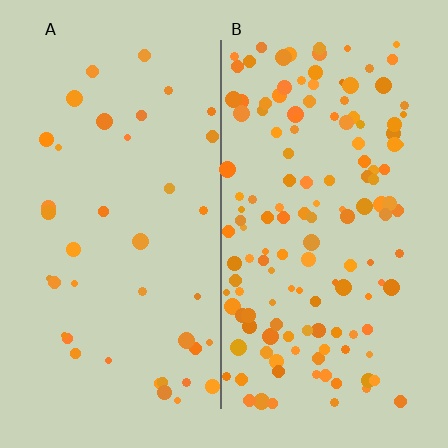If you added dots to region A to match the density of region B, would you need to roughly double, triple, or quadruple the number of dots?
Approximately triple.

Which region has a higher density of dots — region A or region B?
B (the right).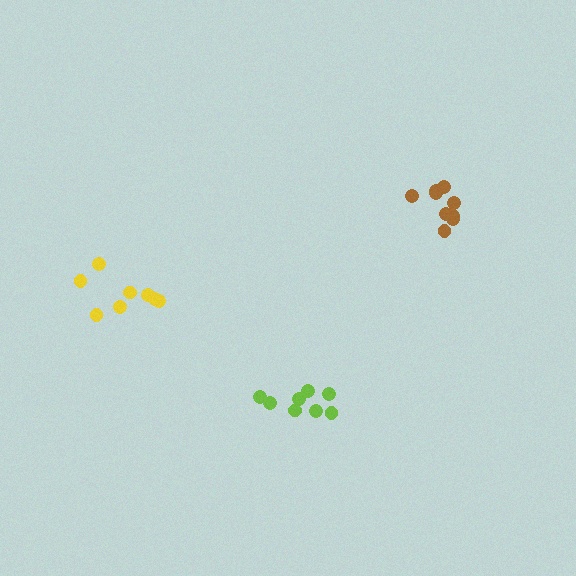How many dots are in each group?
Group 1: 9 dots, Group 2: 8 dots, Group 3: 8 dots (25 total).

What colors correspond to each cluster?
The clusters are colored: brown, yellow, lime.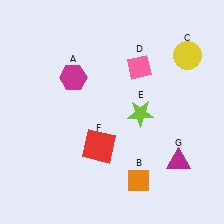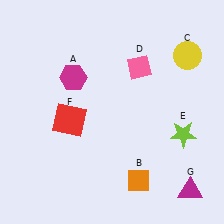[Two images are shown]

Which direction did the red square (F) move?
The red square (F) moved left.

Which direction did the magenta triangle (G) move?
The magenta triangle (G) moved down.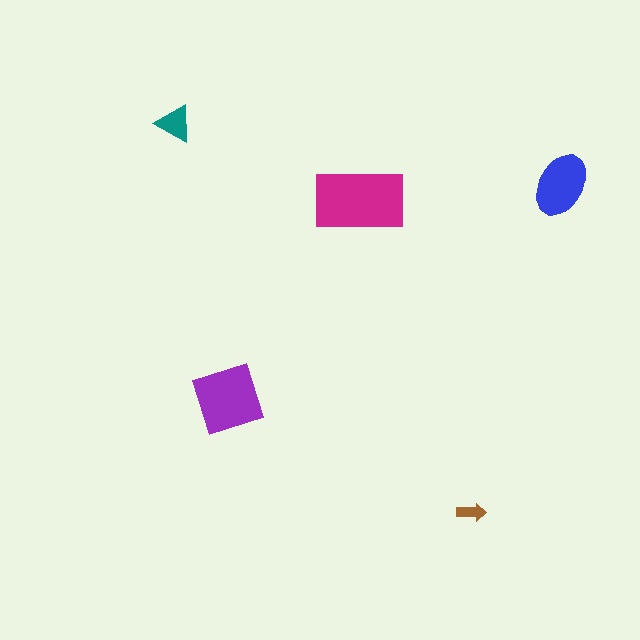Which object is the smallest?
The brown arrow.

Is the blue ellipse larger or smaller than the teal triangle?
Larger.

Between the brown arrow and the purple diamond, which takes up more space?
The purple diamond.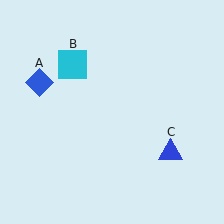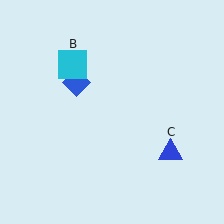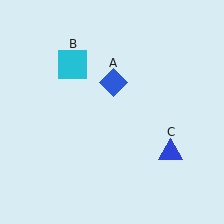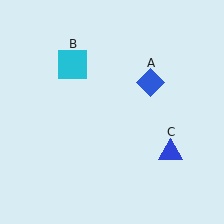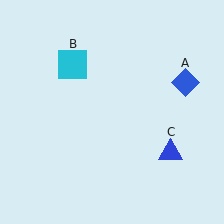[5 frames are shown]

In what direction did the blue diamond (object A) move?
The blue diamond (object A) moved right.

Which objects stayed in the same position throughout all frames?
Cyan square (object B) and blue triangle (object C) remained stationary.